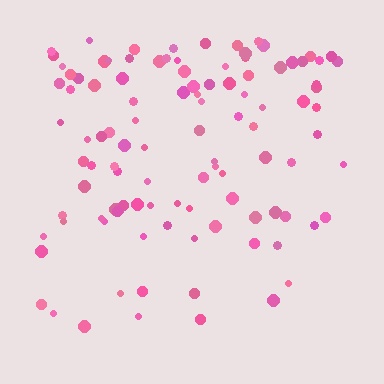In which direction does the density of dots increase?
From bottom to top, with the top side densest.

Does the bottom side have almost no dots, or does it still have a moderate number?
Still a moderate number, just noticeably fewer than the top.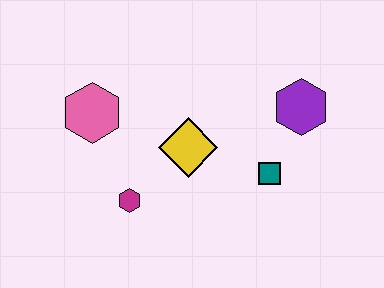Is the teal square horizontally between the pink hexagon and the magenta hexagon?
No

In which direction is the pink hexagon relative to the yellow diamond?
The pink hexagon is to the left of the yellow diamond.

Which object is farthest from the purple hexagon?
The pink hexagon is farthest from the purple hexagon.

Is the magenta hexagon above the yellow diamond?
No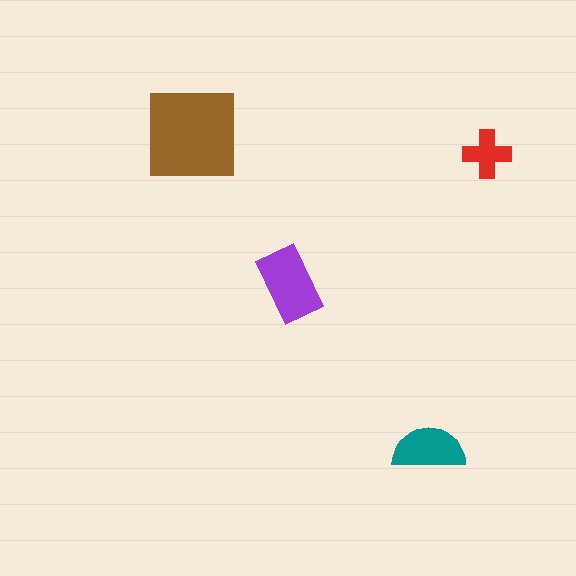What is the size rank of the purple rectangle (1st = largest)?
2nd.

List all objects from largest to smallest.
The brown square, the purple rectangle, the teal semicircle, the red cross.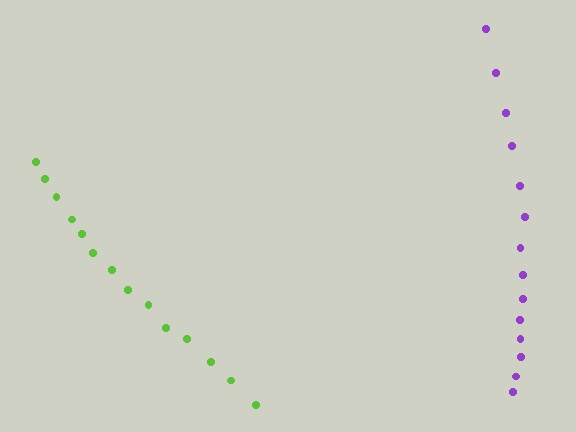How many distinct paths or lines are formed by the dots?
There are 2 distinct paths.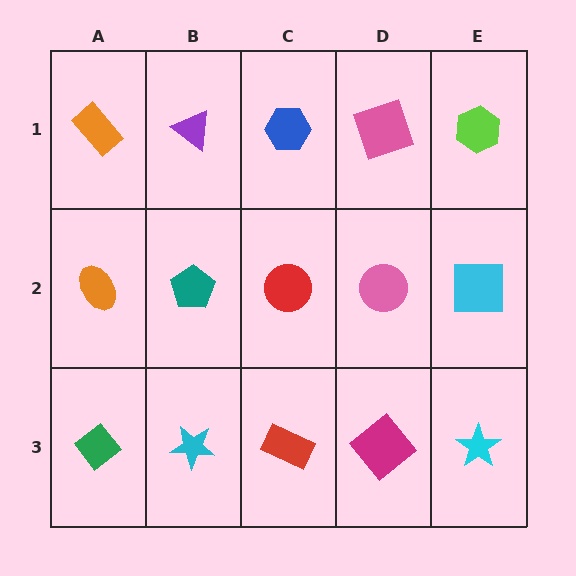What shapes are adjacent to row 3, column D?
A pink circle (row 2, column D), a red rectangle (row 3, column C), a cyan star (row 3, column E).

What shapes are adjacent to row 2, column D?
A pink square (row 1, column D), a magenta diamond (row 3, column D), a red circle (row 2, column C), a cyan square (row 2, column E).